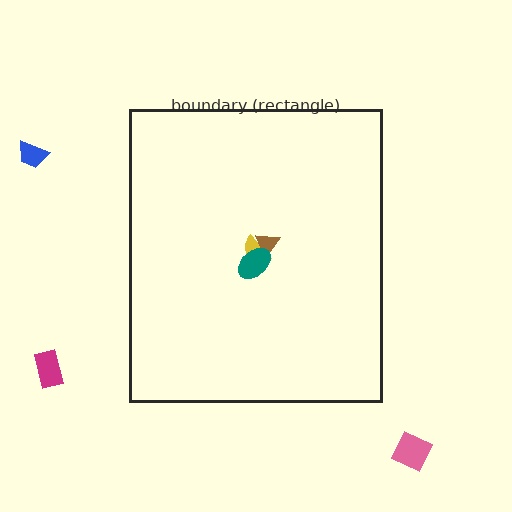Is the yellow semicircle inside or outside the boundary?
Inside.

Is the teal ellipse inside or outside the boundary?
Inside.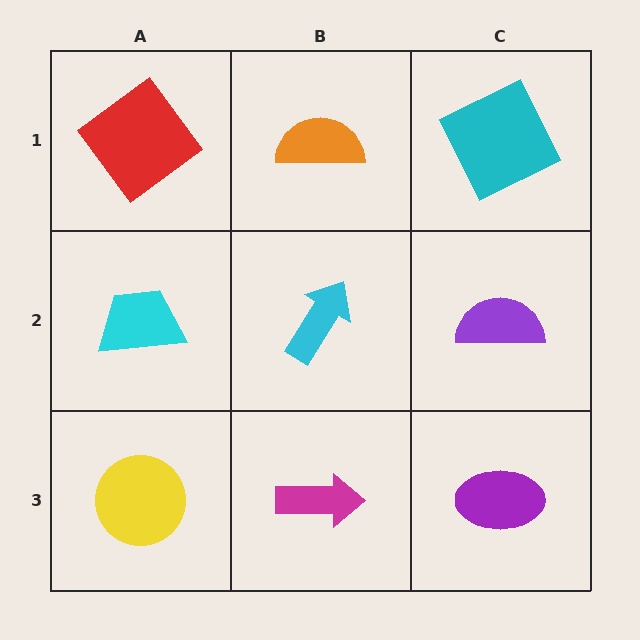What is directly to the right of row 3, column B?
A purple ellipse.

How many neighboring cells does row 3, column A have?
2.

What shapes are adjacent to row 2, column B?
An orange semicircle (row 1, column B), a magenta arrow (row 3, column B), a cyan trapezoid (row 2, column A), a purple semicircle (row 2, column C).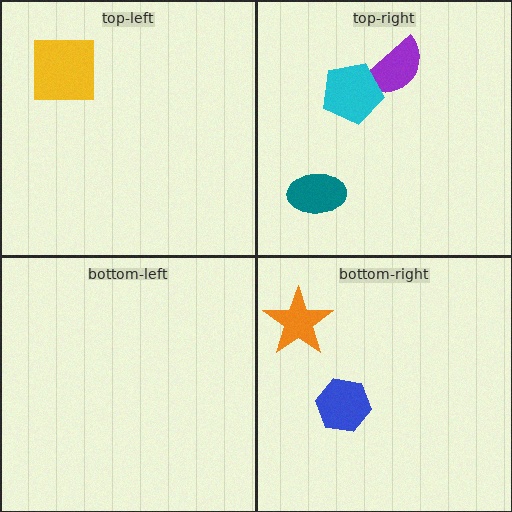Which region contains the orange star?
The bottom-right region.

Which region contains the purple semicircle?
The top-right region.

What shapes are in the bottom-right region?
The blue hexagon, the orange star.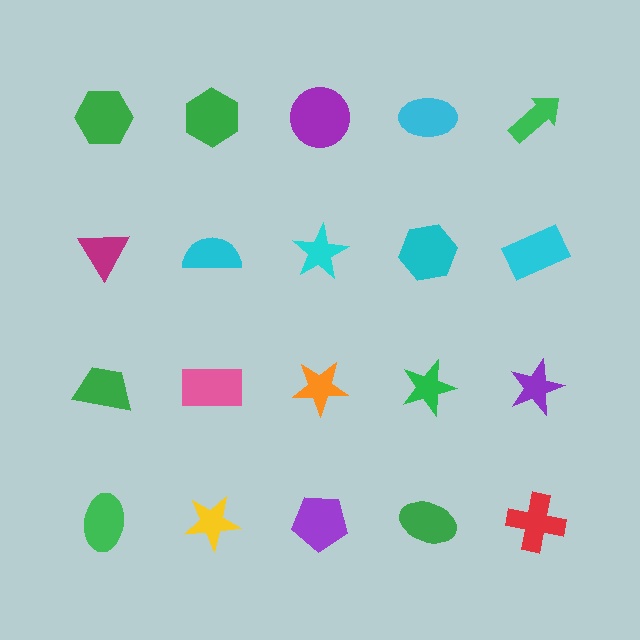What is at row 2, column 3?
A cyan star.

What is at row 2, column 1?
A magenta triangle.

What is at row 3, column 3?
An orange star.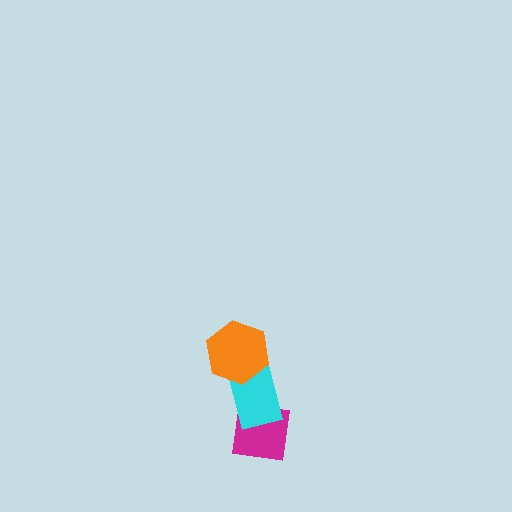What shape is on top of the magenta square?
The cyan rectangle is on top of the magenta square.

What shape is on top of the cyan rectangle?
The orange hexagon is on top of the cyan rectangle.